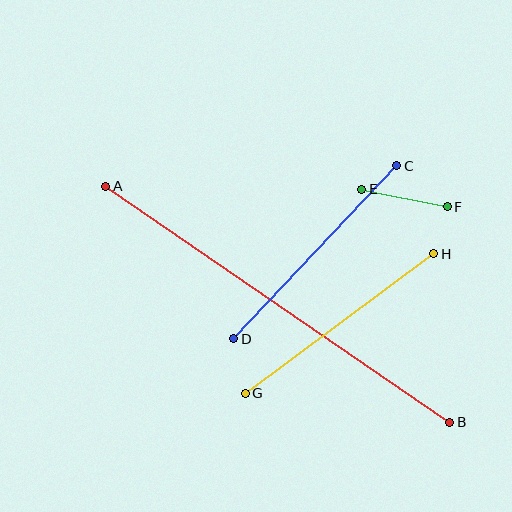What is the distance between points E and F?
The distance is approximately 87 pixels.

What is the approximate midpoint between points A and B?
The midpoint is at approximately (278, 304) pixels.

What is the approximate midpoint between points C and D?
The midpoint is at approximately (315, 252) pixels.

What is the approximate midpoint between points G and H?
The midpoint is at approximately (339, 324) pixels.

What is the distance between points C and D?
The distance is approximately 238 pixels.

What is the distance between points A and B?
The distance is approximately 417 pixels.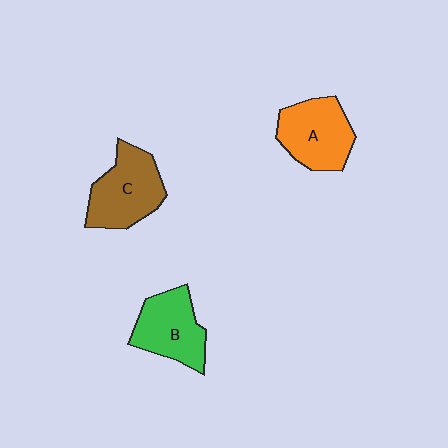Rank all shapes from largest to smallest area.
From largest to smallest: C (brown), A (orange), B (green).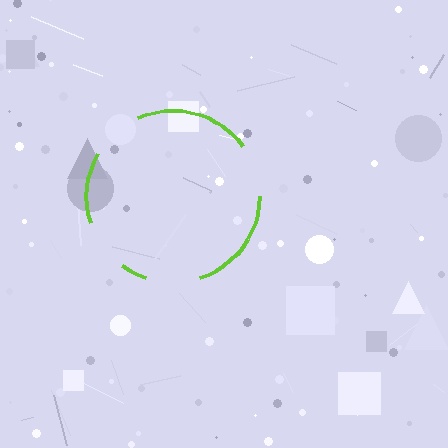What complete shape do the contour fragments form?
The contour fragments form a circle.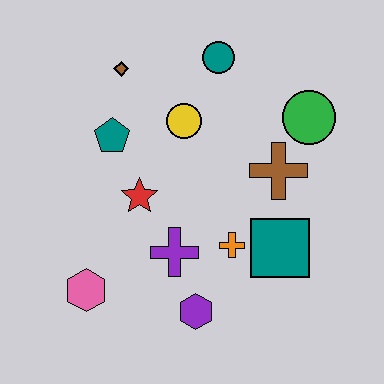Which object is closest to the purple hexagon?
The purple cross is closest to the purple hexagon.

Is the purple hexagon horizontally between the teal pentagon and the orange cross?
Yes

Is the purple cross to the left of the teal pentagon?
No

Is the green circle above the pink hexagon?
Yes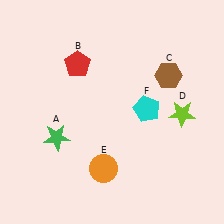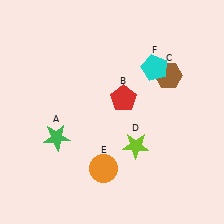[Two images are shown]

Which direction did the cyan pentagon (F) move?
The cyan pentagon (F) moved up.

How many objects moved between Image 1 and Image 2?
3 objects moved between the two images.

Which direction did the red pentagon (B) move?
The red pentagon (B) moved right.